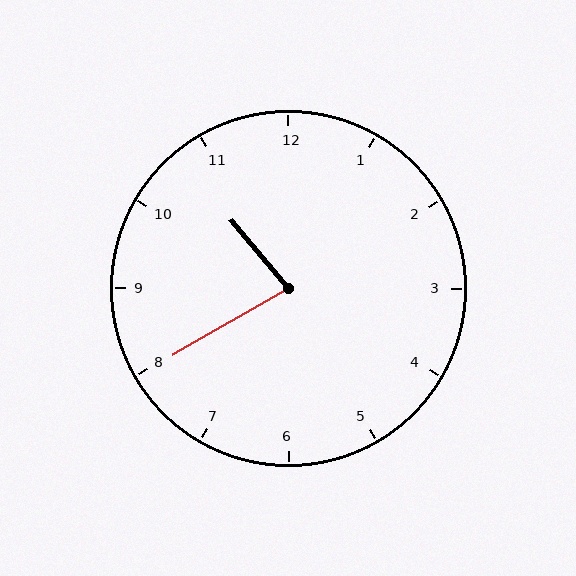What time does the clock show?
10:40.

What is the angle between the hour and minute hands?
Approximately 80 degrees.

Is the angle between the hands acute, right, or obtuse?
It is acute.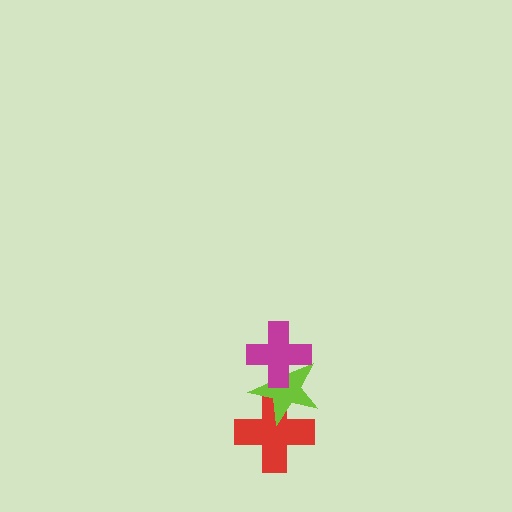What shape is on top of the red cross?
The lime star is on top of the red cross.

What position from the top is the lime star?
The lime star is 2nd from the top.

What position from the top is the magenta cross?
The magenta cross is 1st from the top.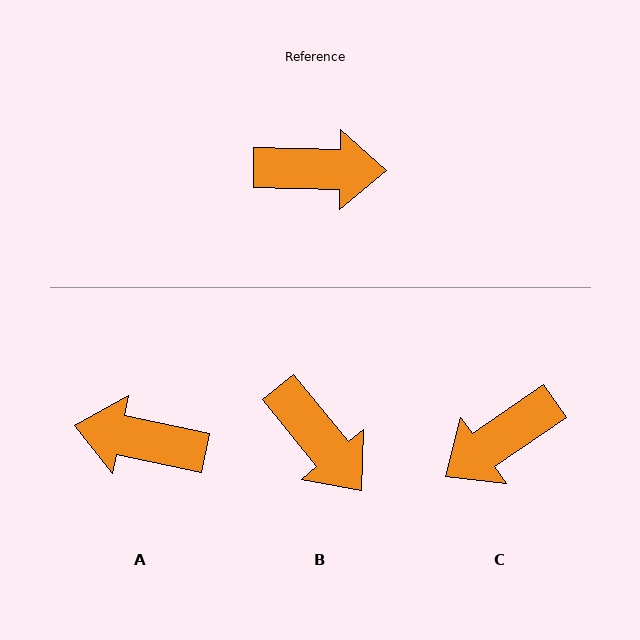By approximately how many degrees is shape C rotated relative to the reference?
Approximately 144 degrees clockwise.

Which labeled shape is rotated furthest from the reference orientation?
A, about 169 degrees away.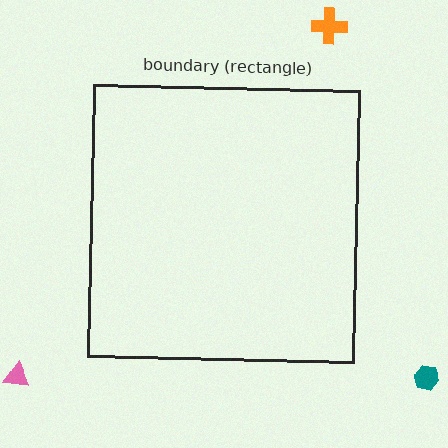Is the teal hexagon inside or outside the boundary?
Outside.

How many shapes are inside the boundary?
0 inside, 3 outside.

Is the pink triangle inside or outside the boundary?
Outside.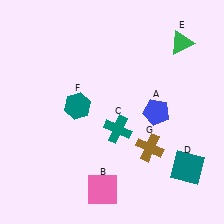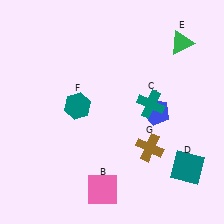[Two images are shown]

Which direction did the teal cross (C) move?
The teal cross (C) moved right.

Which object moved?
The teal cross (C) moved right.